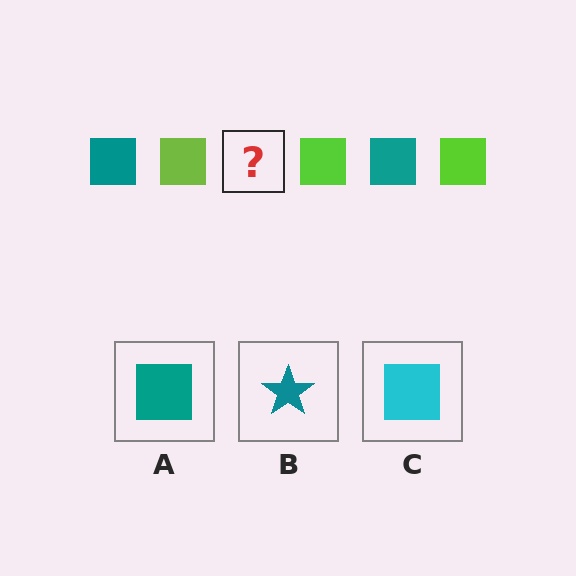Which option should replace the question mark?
Option A.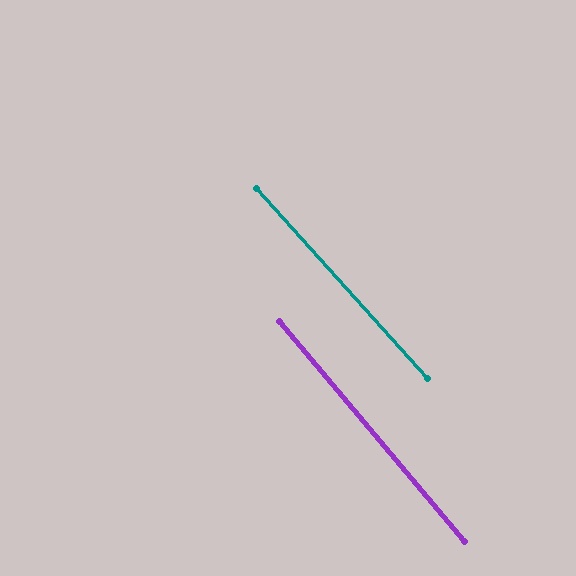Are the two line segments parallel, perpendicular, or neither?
Parallel — their directions differ by only 1.9°.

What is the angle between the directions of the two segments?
Approximately 2 degrees.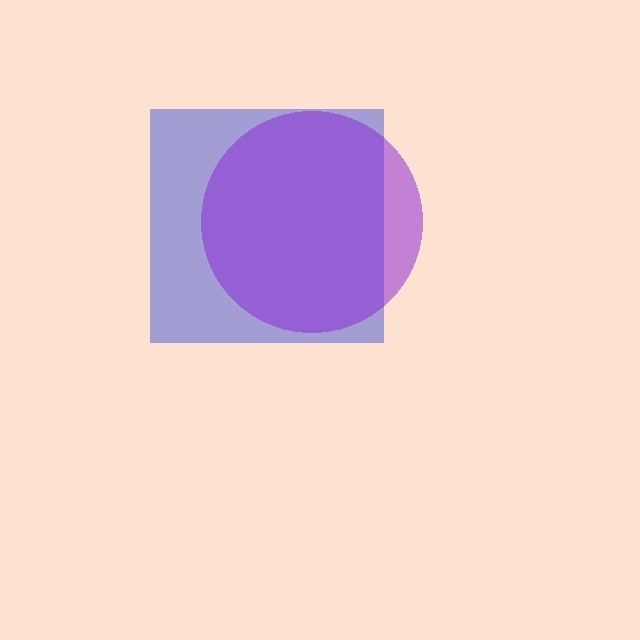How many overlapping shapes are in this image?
There are 2 overlapping shapes in the image.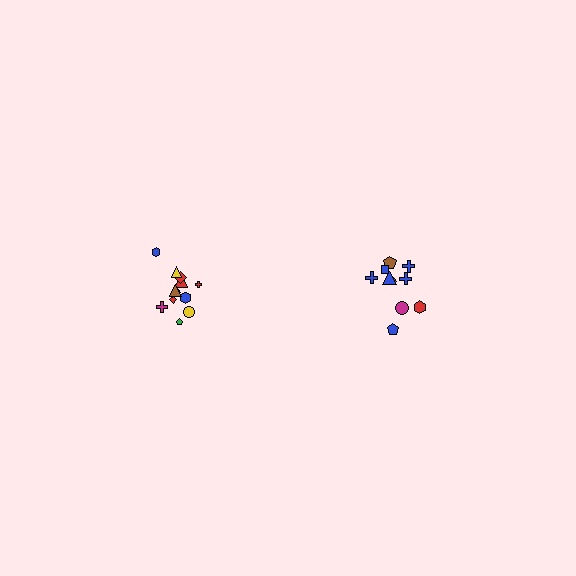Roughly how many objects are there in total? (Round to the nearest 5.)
Roughly 20 objects in total.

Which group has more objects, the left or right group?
The left group.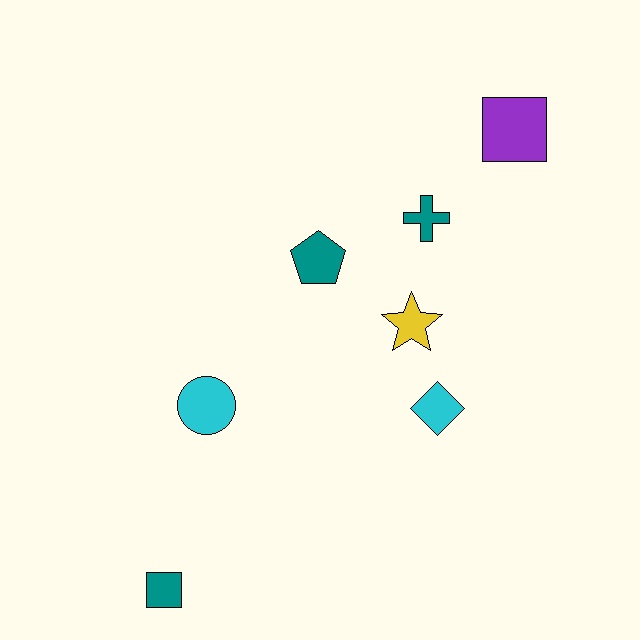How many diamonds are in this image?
There is 1 diamond.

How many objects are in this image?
There are 7 objects.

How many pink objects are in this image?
There are no pink objects.